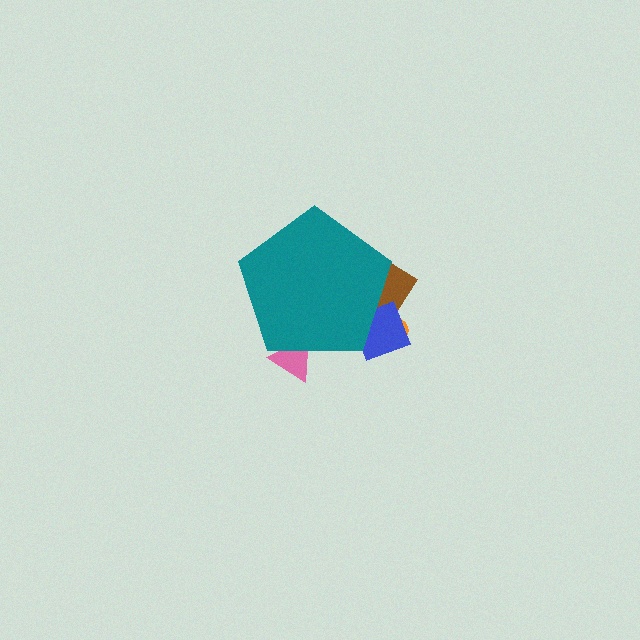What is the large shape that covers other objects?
A teal pentagon.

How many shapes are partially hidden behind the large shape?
4 shapes are partially hidden.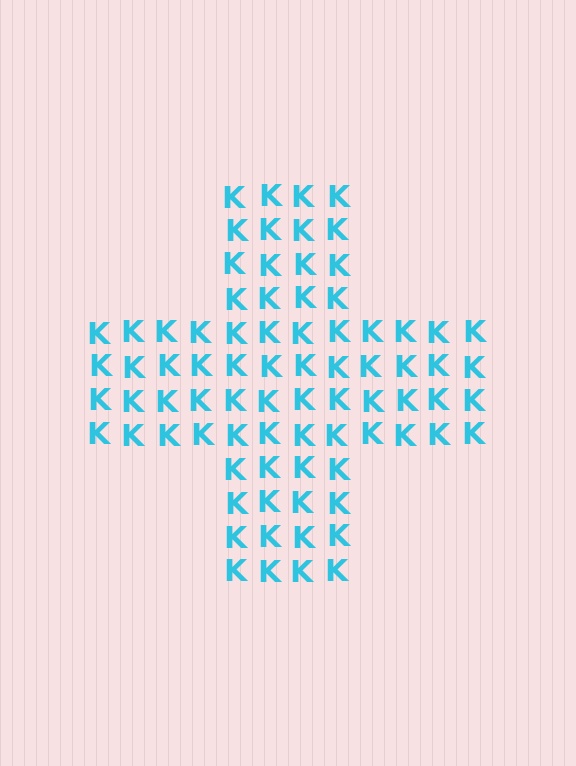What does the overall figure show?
The overall figure shows a cross.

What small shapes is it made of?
It is made of small letter K's.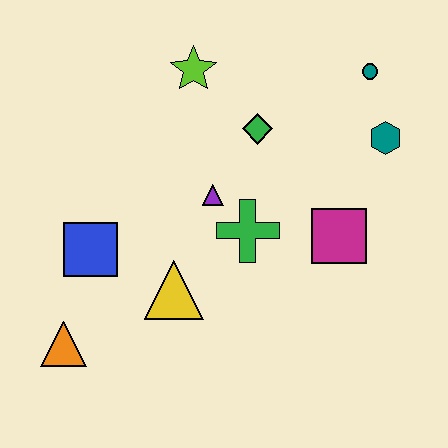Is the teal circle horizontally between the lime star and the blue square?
No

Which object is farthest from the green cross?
The orange triangle is farthest from the green cross.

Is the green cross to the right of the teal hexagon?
No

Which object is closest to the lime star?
The green diamond is closest to the lime star.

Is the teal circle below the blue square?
No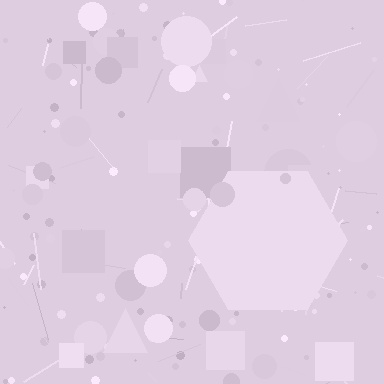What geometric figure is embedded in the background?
A hexagon is embedded in the background.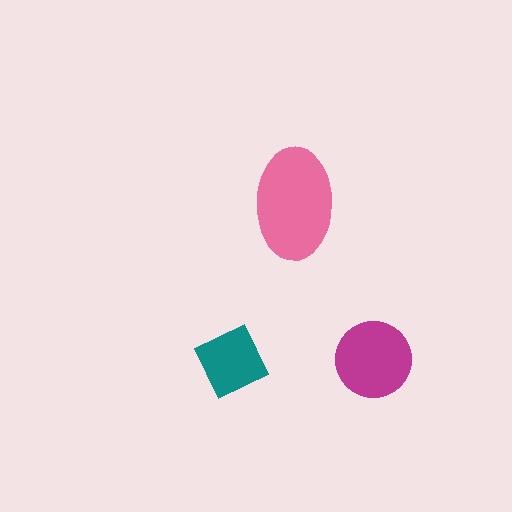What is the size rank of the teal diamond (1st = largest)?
3rd.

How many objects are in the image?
There are 3 objects in the image.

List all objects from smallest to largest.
The teal diamond, the magenta circle, the pink ellipse.